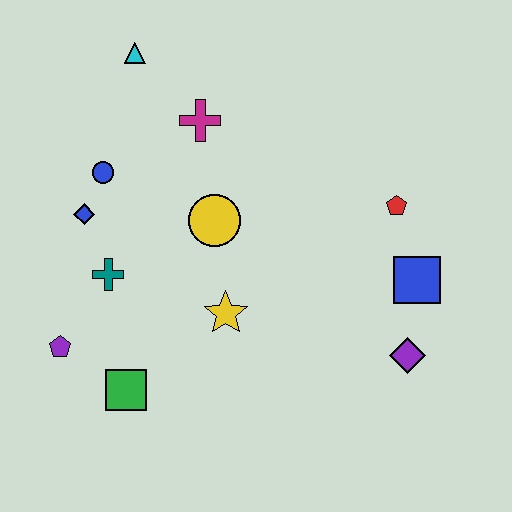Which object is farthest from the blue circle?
The purple diamond is farthest from the blue circle.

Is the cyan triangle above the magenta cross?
Yes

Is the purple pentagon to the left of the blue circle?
Yes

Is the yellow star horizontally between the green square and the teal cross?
No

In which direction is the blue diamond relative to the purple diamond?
The blue diamond is to the left of the purple diamond.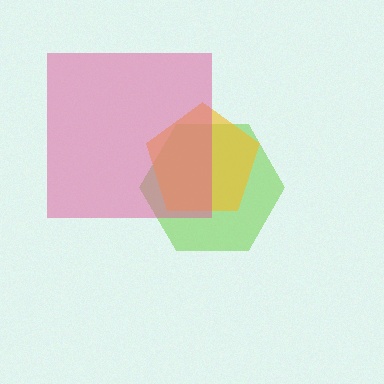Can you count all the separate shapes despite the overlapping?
Yes, there are 3 separate shapes.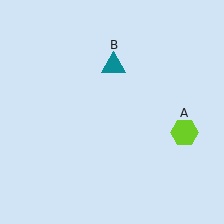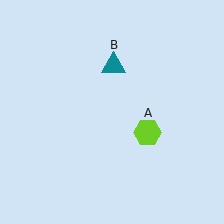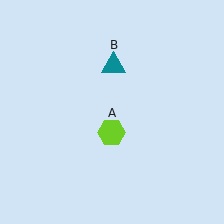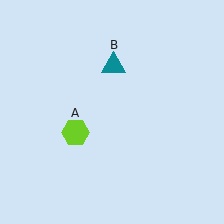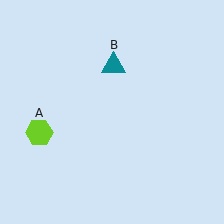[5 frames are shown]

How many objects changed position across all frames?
1 object changed position: lime hexagon (object A).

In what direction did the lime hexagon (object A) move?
The lime hexagon (object A) moved left.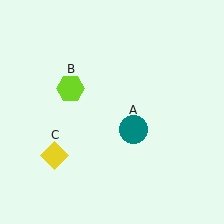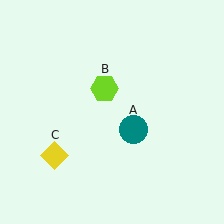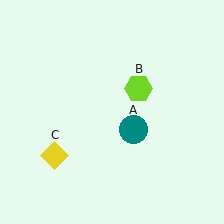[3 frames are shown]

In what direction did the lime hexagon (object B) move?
The lime hexagon (object B) moved right.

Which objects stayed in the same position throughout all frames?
Teal circle (object A) and yellow diamond (object C) remained stationary.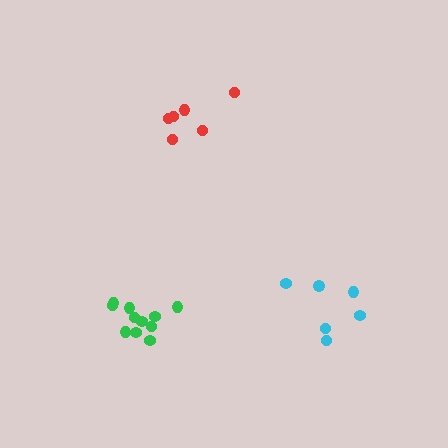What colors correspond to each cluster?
The clusters are colored: green, red, cyan.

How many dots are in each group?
Group 1: 11 dots, Group 2: 6 dots, Group 3: 6 dots (23 total).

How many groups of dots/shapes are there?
There are 3 groups.